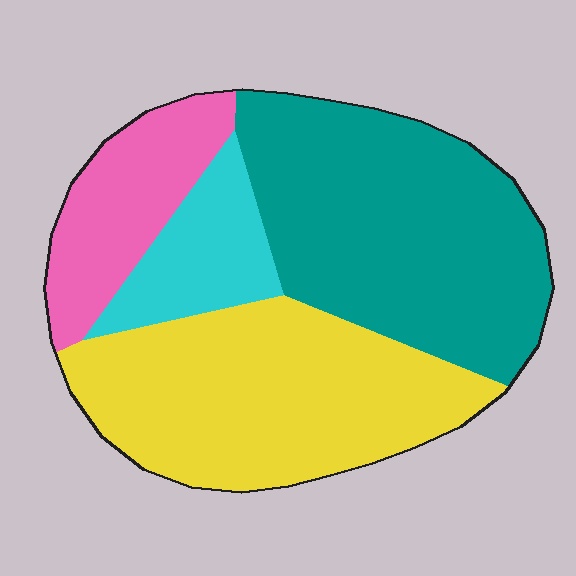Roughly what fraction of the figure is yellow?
Yellow covers about 35% of the figure.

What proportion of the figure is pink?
Pink takes up about one sixth (1/6) of the figure.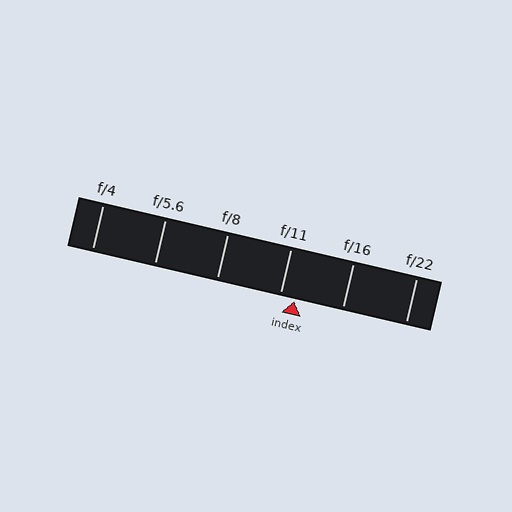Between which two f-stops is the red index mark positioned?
The index mark is between f/11 and f/16.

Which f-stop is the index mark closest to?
The index mark is closest to f/11.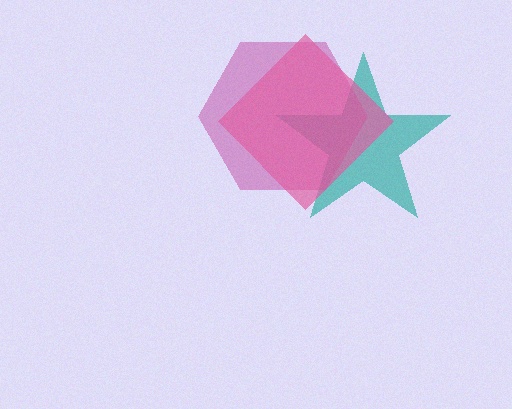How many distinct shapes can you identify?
There are 3 distinct shapes: a teal star, a magenta hexagon, a pink diamond.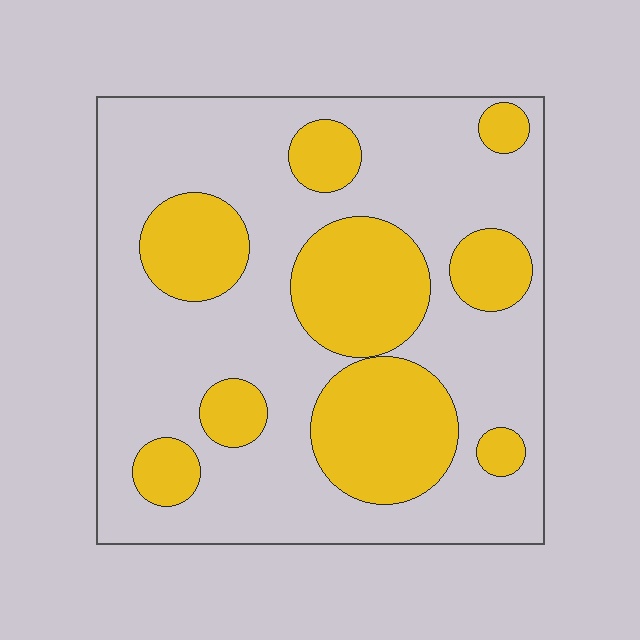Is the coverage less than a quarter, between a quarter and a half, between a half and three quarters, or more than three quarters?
Between a quarter and a half.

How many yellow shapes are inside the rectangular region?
9.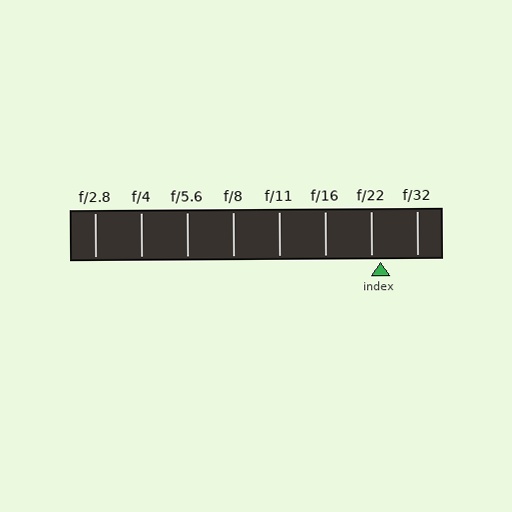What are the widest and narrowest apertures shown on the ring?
The widest aperture shown is f/2.8 and the narrowest is f/32.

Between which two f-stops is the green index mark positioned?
The index mark is between f/22 and f/32.